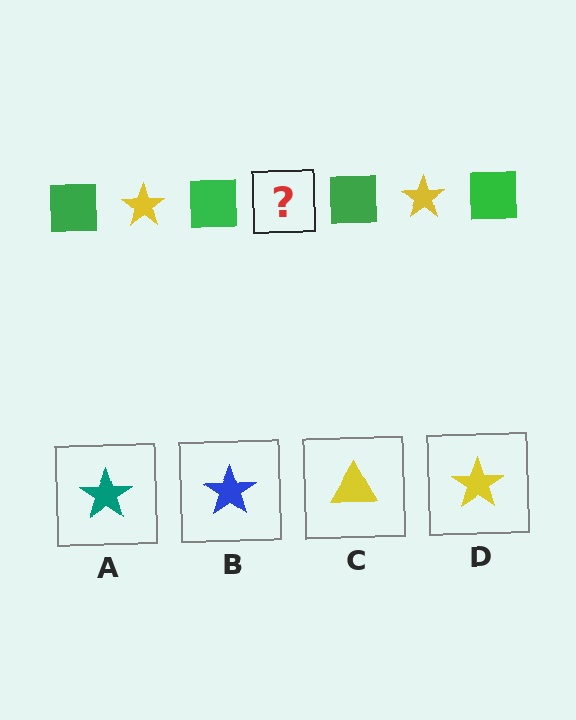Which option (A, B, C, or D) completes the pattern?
D.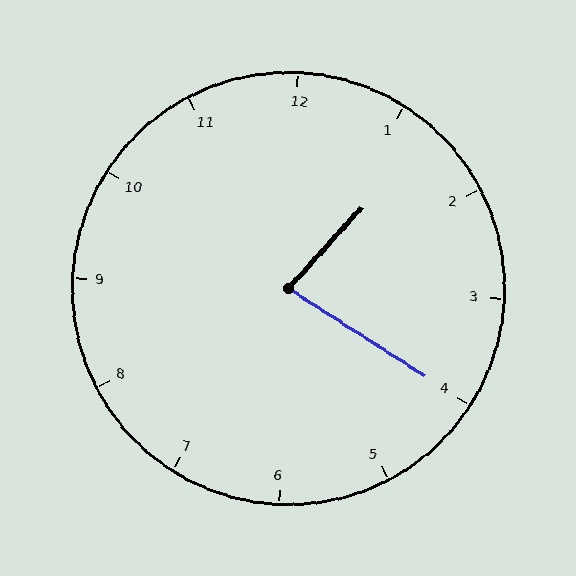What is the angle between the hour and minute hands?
Approximately 80 degrees.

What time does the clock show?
1:20.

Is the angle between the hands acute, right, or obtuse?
It is acute.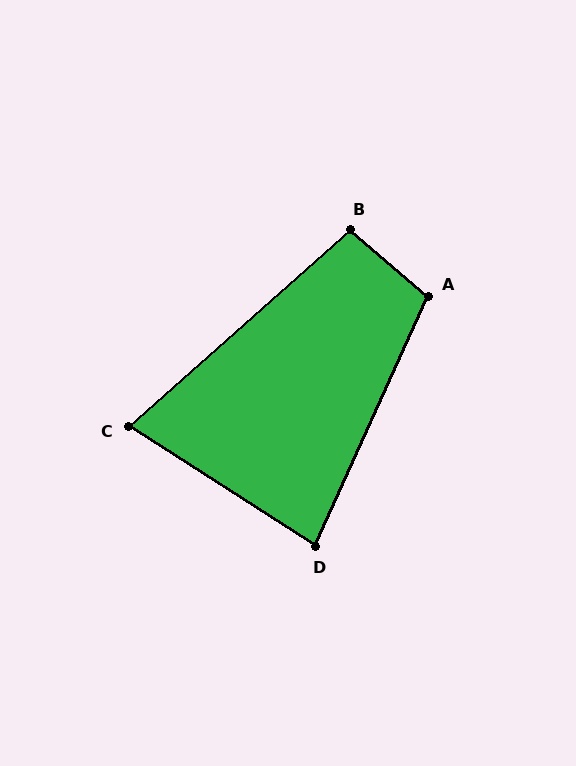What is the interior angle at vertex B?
Approximately 98 degrees (obtuse).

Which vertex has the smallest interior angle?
C, at approximately 74 degrees.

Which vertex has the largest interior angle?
A, at approximately 106 degrees.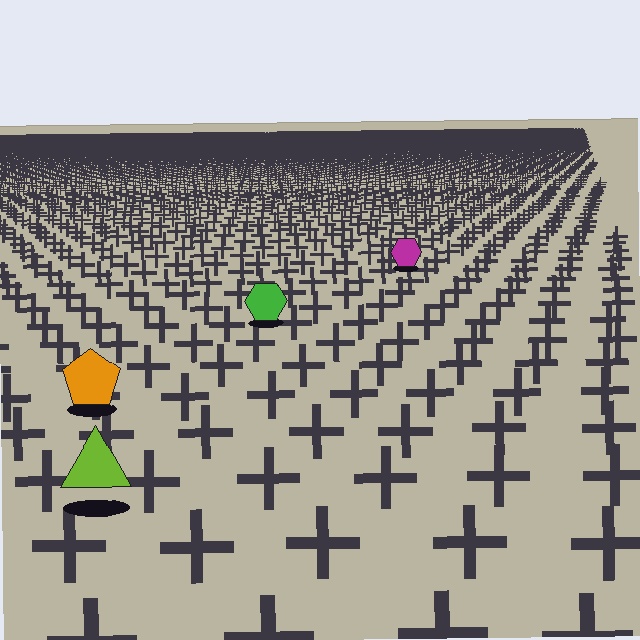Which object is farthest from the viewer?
The magenta hexagon is farthest from the viewer. It appears smaller and the ground texture around it is denser.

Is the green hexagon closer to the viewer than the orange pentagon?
No. The orange pentagon is closer — you can tell from the texture gradient: the ground texture is coarser near it.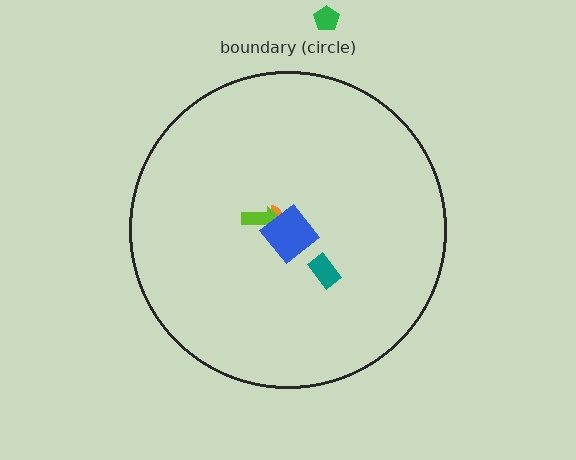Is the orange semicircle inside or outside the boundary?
Inside.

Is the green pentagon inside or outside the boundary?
Outside.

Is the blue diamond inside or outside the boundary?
Inside.